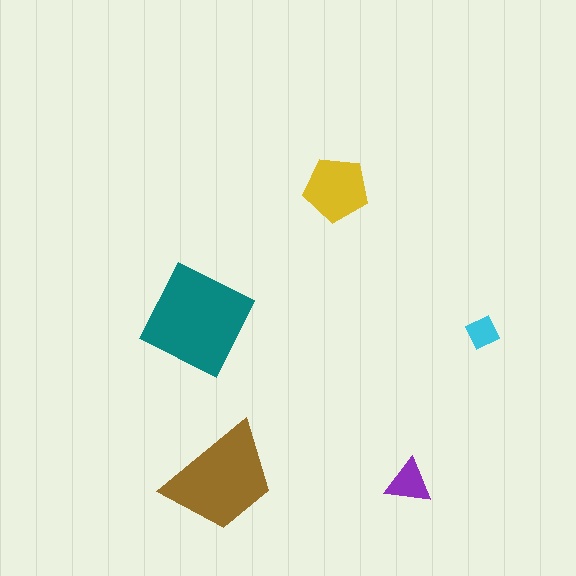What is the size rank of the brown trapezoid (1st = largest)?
2nd.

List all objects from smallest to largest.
The cyan square, the purple triangle, the yellow pentagon, the brown trapezoid, the teal diamond.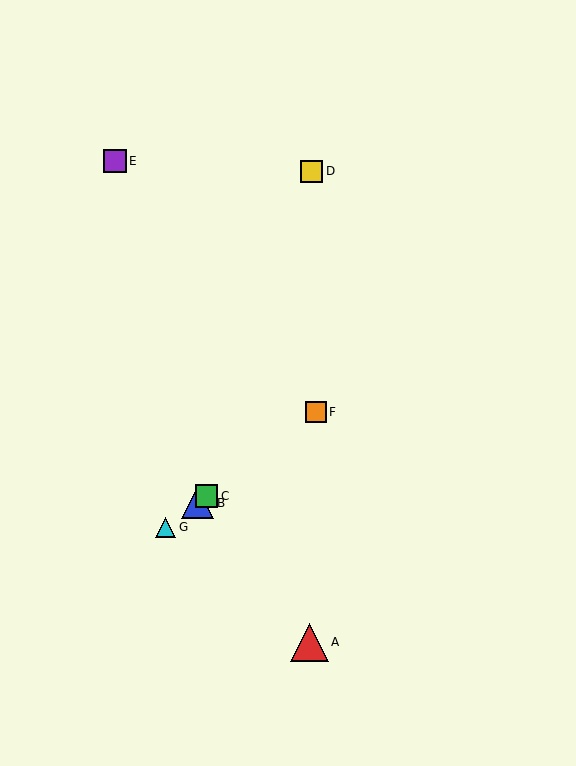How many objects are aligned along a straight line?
4 objects (B, C, F, G) are aligned along a straight line.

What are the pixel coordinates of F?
Object F is at (316, 412).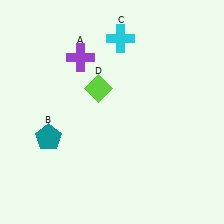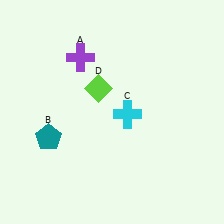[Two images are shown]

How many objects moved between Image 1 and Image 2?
1 object moved between the two images.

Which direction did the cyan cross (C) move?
The cyan cross (C) moved down.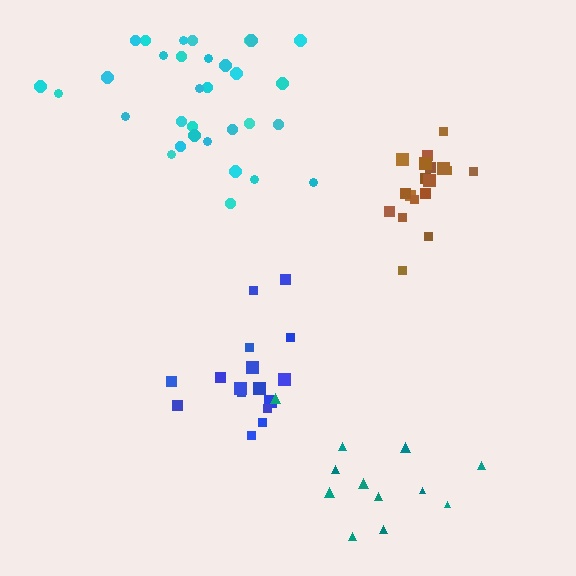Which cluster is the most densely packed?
Brown.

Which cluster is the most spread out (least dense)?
Teal.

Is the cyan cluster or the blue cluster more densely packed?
Blue.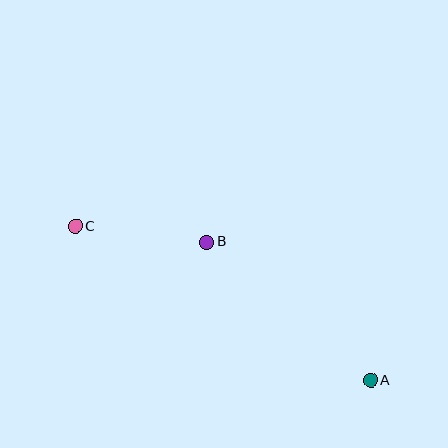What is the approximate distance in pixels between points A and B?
The distance between A and B is approximately 214 pixels.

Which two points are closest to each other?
Points B and C are closest to each other.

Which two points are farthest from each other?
Points A and C are farthest from each other.